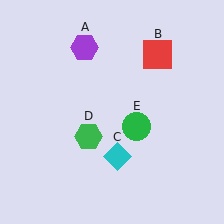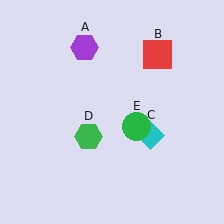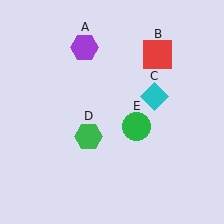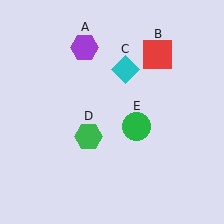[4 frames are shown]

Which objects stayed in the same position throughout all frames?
Purple hexagon (object A) and red square (object B) and green hexagon (object D) and green circle (object E) remained stationary.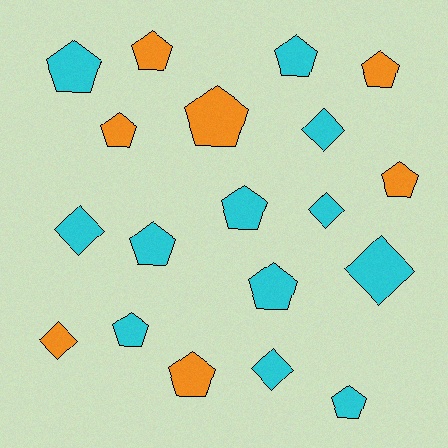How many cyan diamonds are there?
There are 5 cyan diamonds.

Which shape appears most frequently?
Pentagon, with 13 objects.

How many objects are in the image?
There are 19 objects.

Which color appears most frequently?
Cyan, with 12 objects.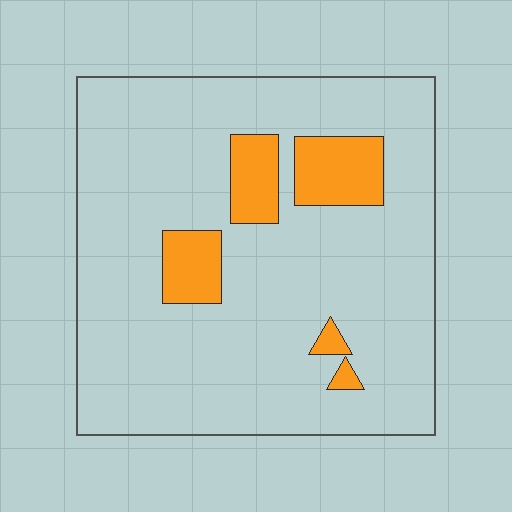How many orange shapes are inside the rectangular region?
5.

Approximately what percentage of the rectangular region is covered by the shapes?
Approximately 15%.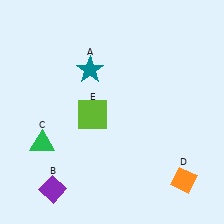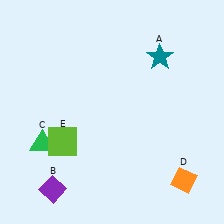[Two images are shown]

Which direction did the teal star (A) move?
The teal star (A) moved right.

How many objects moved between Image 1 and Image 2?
2 objects moved between the two images.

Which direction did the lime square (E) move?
The lime square (E) moved left.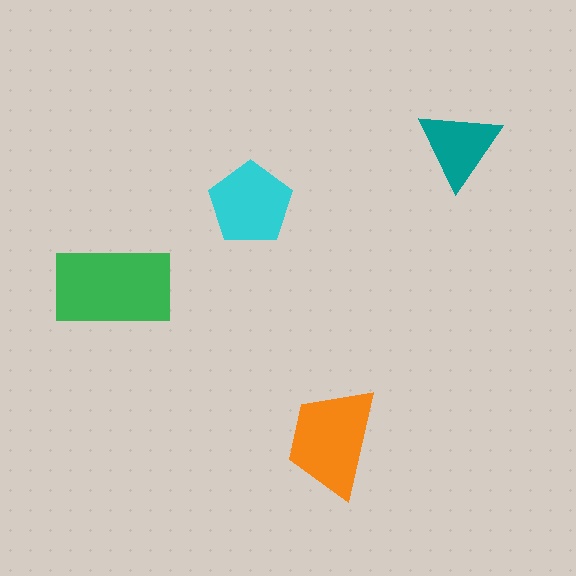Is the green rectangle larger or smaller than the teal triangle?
Larger.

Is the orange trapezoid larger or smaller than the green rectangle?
Smaller.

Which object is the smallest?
The teal triangle.